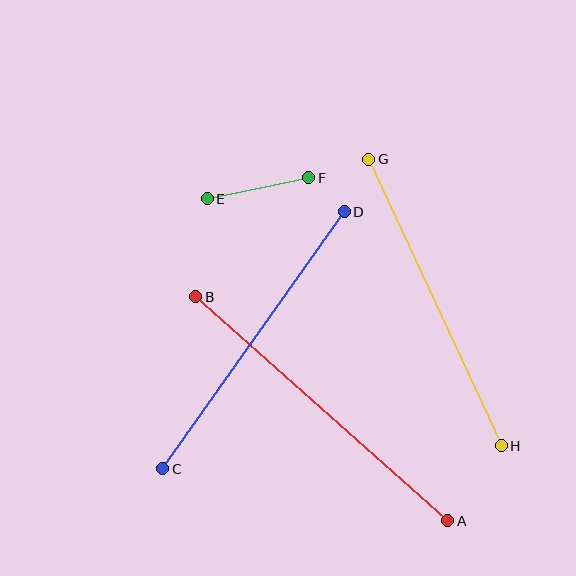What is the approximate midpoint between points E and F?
The midpoint is at approximately (258, 188) pixels.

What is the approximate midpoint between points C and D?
The midpoint is at approximately (254, 340) pixels.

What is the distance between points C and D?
The distance is approximately 315 pixels.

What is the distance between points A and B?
The distance is approximately 337 pixels.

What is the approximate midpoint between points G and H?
The midpoint is at approximately (435, 303) pixels.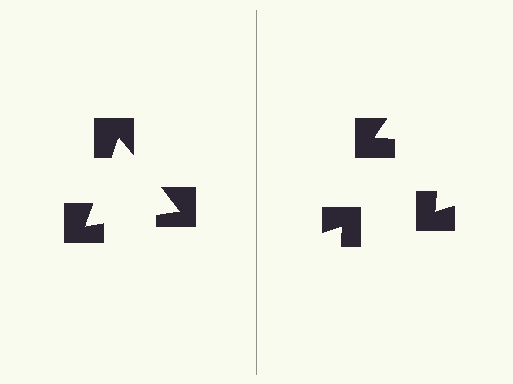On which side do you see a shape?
An illusory triangle appears on the left side. On the right side the wedge cuts are rotated, so no coherent shape forms.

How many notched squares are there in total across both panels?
6 — 3 on each side.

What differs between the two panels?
The notched squares are positioned identically on both sides; only the wedge orientations differ. On the left they align to a triangle; on the right they are misaligned.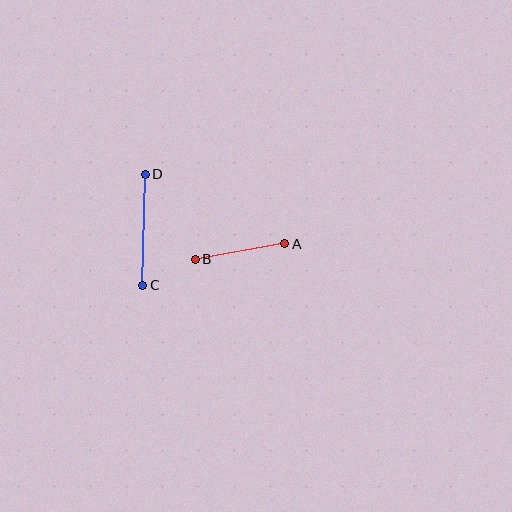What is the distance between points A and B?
The distance is approximately 91 pixels.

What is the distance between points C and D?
The distance is approximately 111 pixels.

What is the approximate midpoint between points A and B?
The midpoint is at approximately (240, 251) pixels.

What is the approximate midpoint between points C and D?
The midpoint is at approximately (144, 230) pixels.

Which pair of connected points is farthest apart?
Points C and D are farthest apart.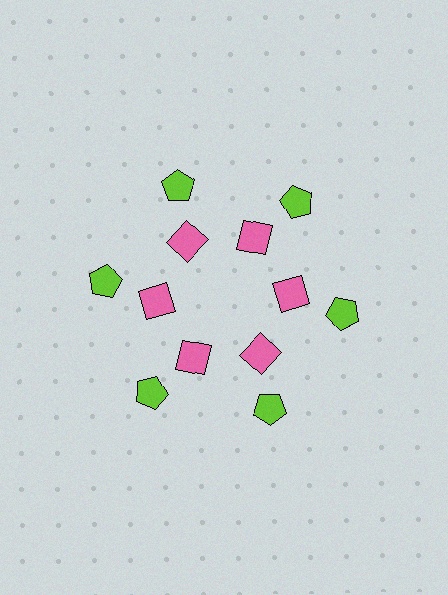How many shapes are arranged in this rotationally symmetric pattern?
There are 12 shapes, arranged in 6 groups of 2.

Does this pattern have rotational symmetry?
Yes, this pattern has 6-fold rotational symmetry. It looks the same after rotating 60 degrees around the center.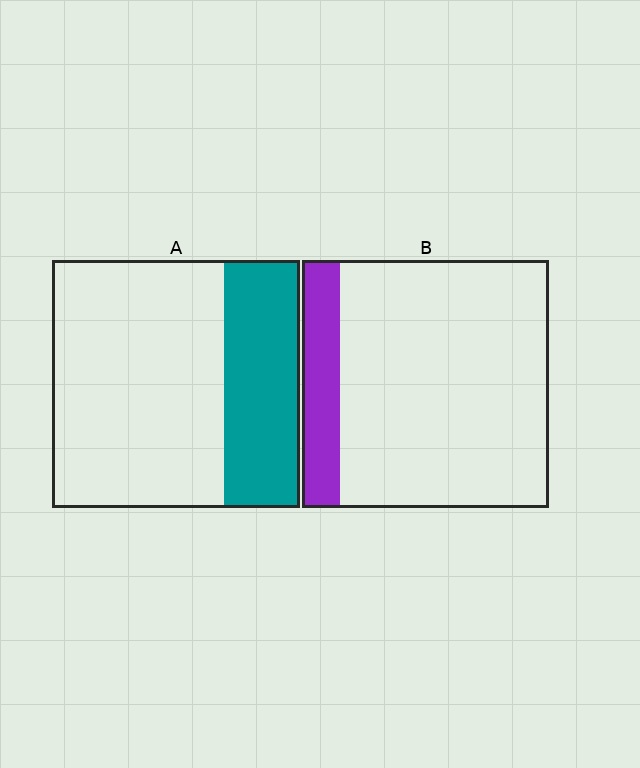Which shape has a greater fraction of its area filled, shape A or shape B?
Shape A.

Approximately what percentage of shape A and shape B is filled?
A is approximately 30% and B is approximately 15%.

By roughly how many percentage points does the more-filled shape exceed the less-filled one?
By roughly 15 percentage points (A over B).